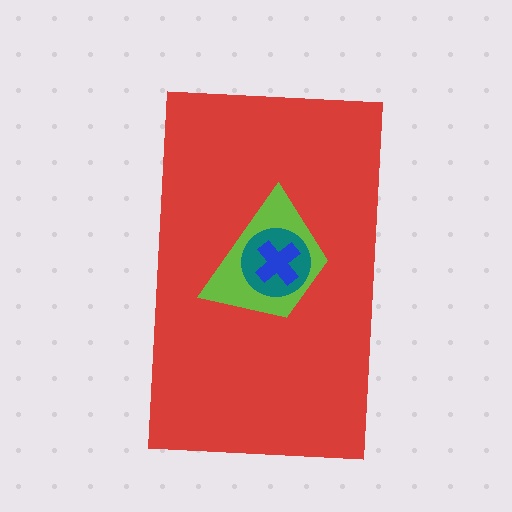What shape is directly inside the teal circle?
The blue cross.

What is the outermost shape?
The red rectangle.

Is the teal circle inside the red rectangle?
Yes.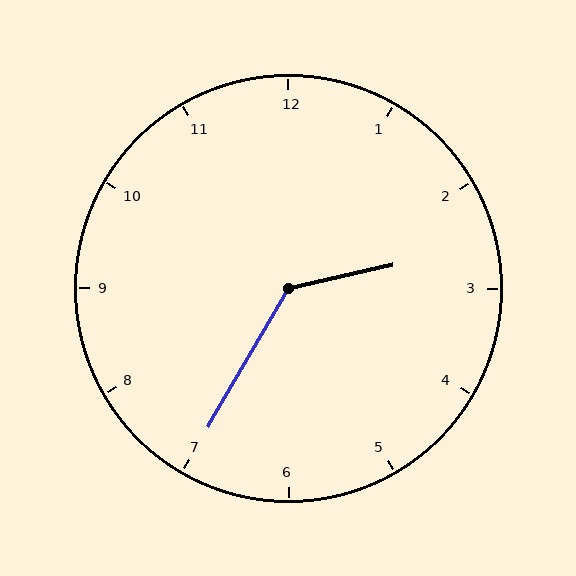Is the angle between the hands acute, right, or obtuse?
It is obtuse.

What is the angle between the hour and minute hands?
Approximately 132 degrees.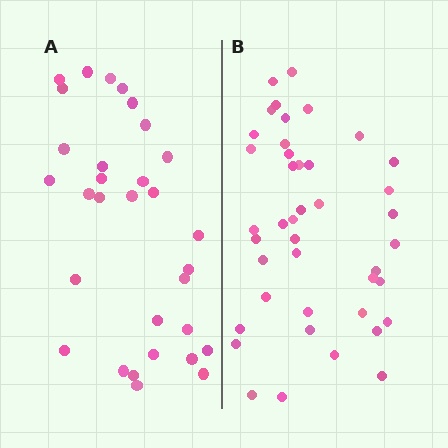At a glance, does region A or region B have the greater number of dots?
Region B (the right region) has more dots.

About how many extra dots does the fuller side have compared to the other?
Region B has roughly 12 or so more dots than region A.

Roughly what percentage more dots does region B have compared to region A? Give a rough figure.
About 35% more.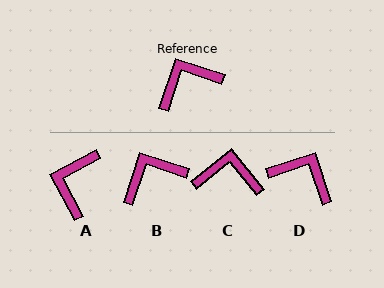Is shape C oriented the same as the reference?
No, it is off by about 33 degrees.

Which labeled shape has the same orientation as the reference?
B.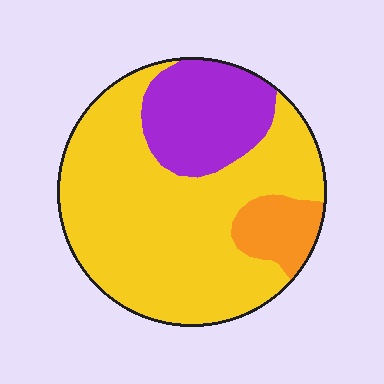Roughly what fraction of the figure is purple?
Purple takes up about one fifth (1/5) of the figure.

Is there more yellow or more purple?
Yellow.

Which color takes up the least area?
Orange, at roughly 10%.